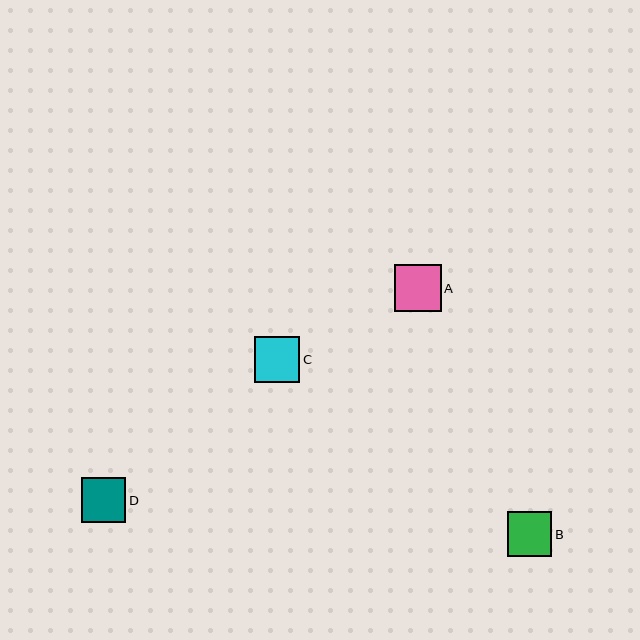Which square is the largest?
Square A is the largest with a size of approximately 47 pixels.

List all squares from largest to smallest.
From largest to smallest: A, C, D, B.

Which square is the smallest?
Square B is the smallest with a size of approximately 45 pixels.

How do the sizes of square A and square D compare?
Square A and square D are approximately the same size.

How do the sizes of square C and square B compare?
Square C and square B are approximately the same size.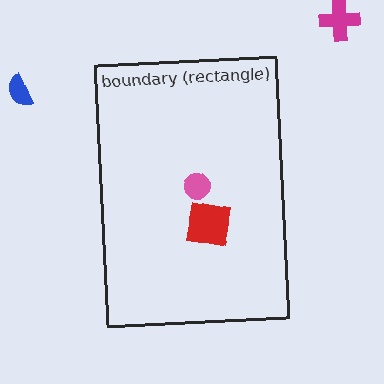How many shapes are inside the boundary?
2 inside, 2 outside.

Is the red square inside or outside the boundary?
Inside.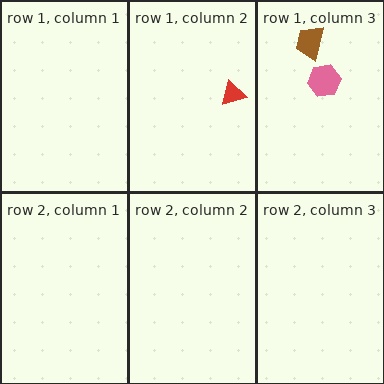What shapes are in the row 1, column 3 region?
The pink hexagon, the brown trapezoid.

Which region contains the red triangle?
The row 1, column 2 region.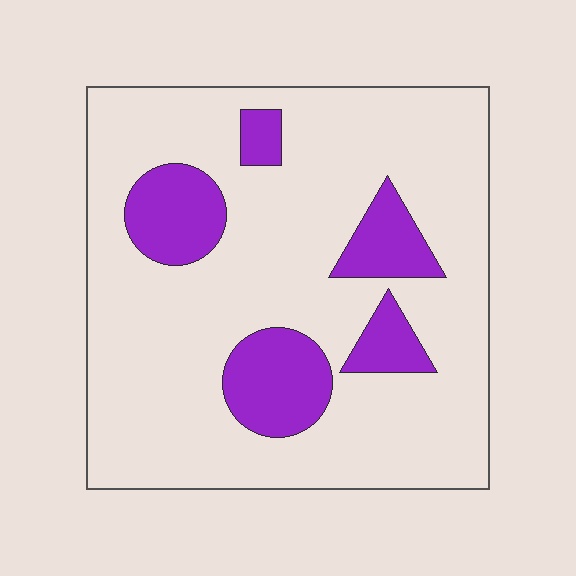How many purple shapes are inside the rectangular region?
5.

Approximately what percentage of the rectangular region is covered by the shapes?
Approximately 20%.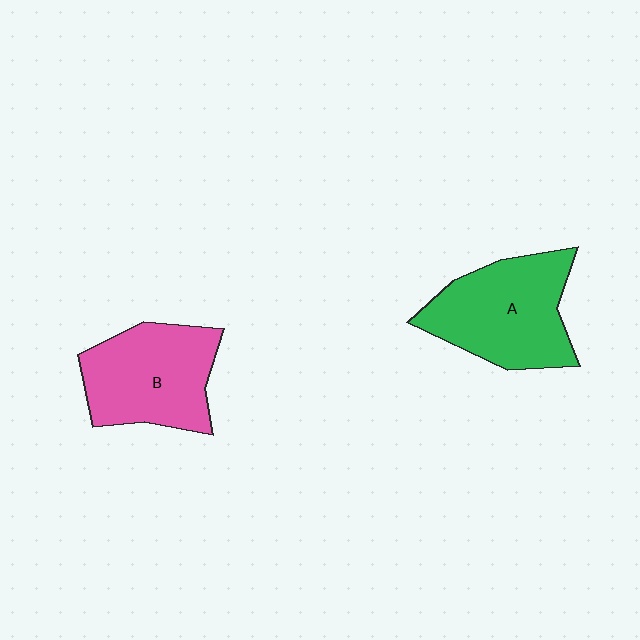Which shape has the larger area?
Shape A (green).